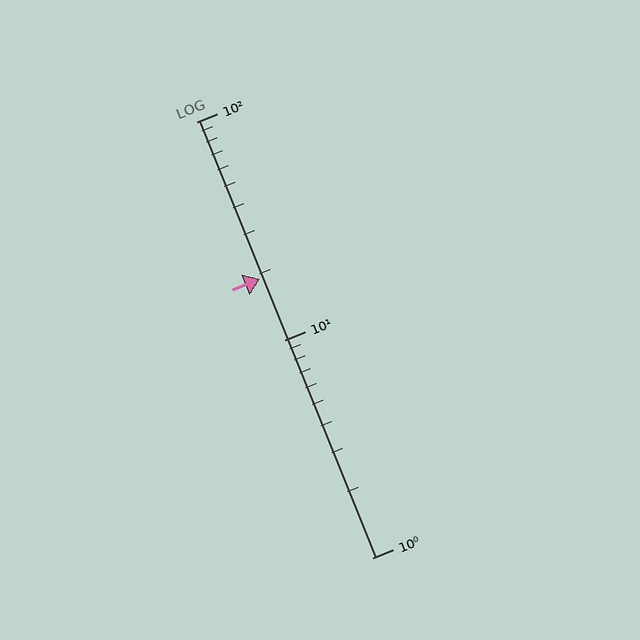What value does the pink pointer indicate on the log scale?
The pointer indicates approximately 19.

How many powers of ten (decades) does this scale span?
The scale spans 2 decades, from 1 to 100.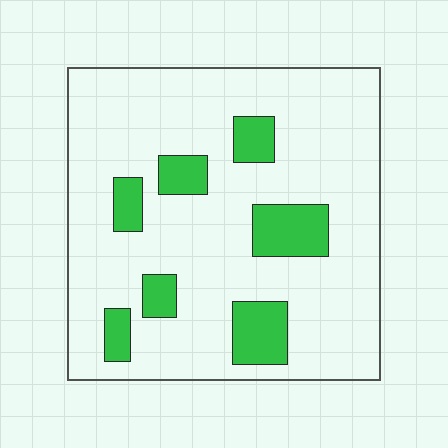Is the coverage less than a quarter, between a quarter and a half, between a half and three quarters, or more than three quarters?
Less than a quarter.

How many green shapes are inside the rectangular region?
7.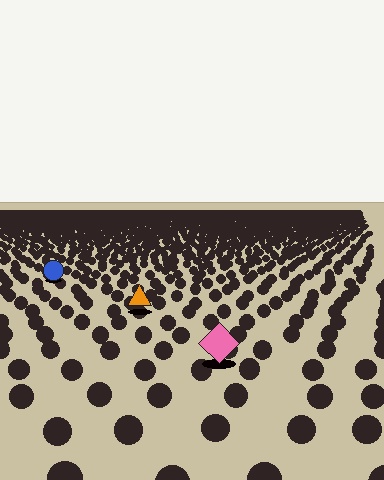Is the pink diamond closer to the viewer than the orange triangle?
Yes. The pink diamond is closer — you can tell from the texture gradient: the ground texture is coarser near it.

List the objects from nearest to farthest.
From nearest to farthest: the pink diamond, the orange triangle, the blue circle.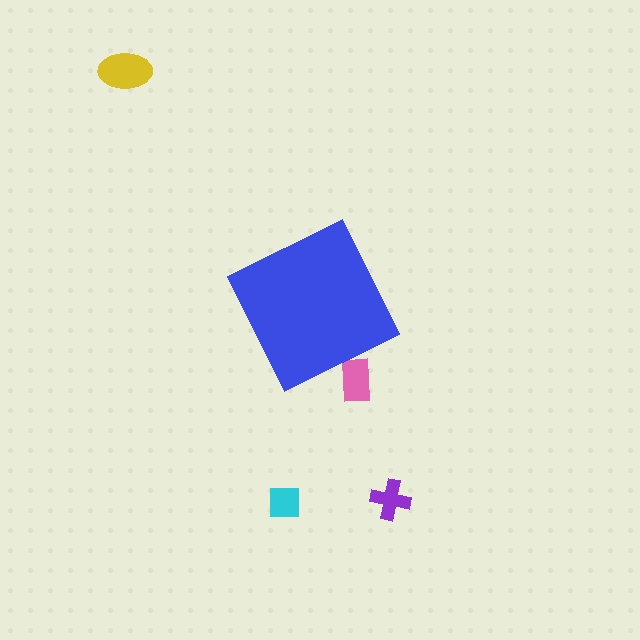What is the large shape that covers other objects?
A blue diamond.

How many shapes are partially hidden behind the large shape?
1 shape is partially hidden.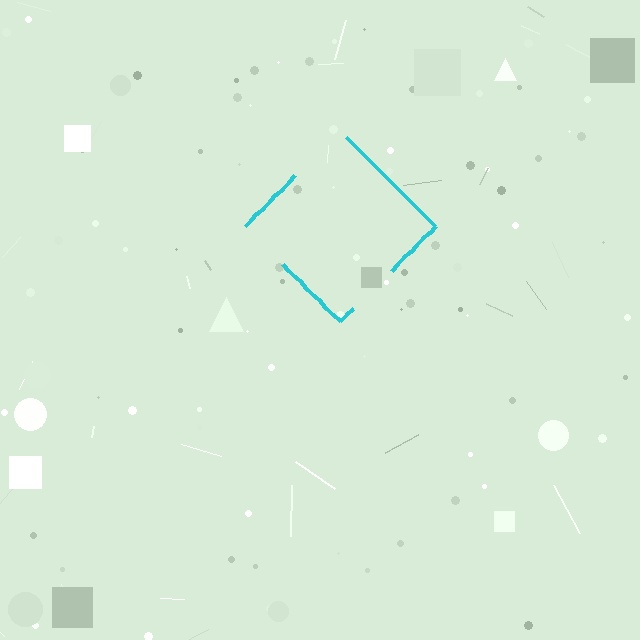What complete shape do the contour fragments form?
The contour fragments form a diamond.